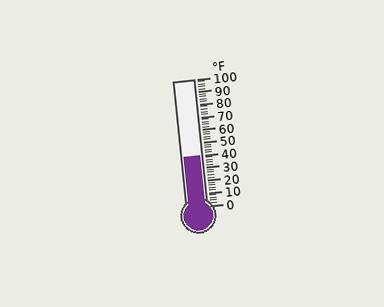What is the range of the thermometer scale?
The thermometer scale ranges from 0°F to 100°F.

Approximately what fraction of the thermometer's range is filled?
The thermometer is filled to approximately 40% of its range.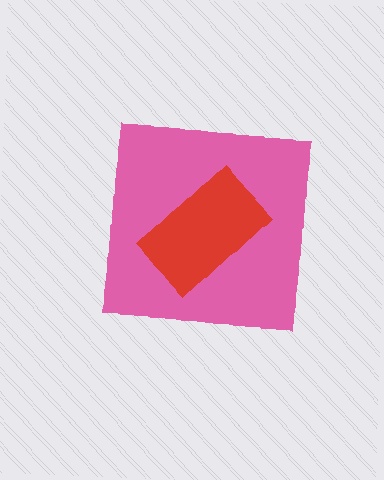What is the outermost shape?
The pink square.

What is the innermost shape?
The red rectangle.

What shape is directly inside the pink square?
The red rectangle.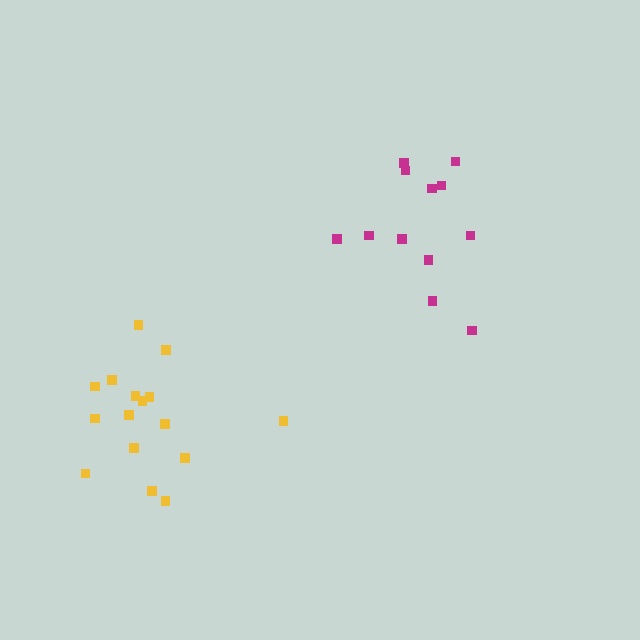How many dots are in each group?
Group 1: 16 dots, Group 2: 12 dots (28 total).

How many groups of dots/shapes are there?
There are 2 groups.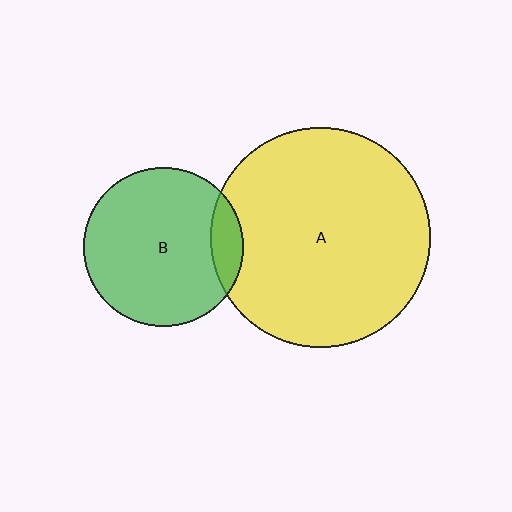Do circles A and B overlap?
Yes.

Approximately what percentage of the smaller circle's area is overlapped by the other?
Approximately 10%.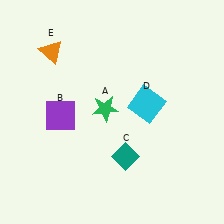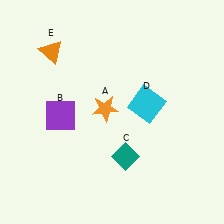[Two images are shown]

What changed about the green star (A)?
In Image 1, A is green. In Image 2, it changed to orange.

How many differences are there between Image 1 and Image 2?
There is 1 difference between the two images.